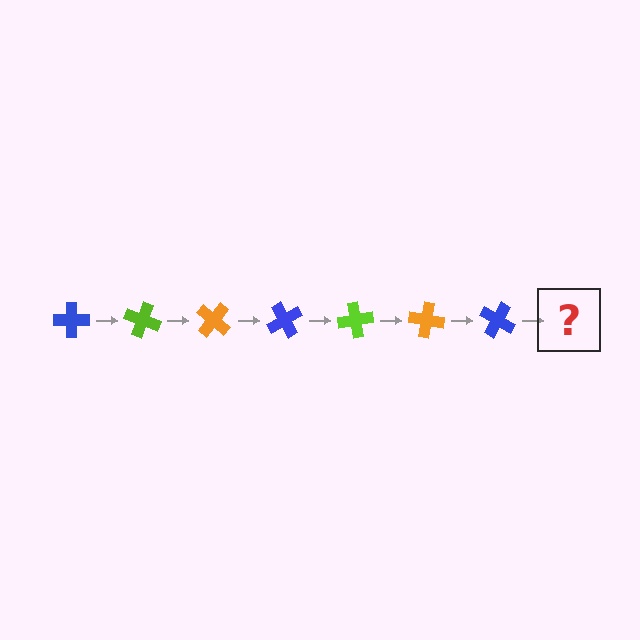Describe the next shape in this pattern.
It should be a lime cross, rotated 140 degrees from the start.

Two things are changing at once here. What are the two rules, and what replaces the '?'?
The two rules are that it rotates 20 degrees each step and the color cycles through blue, lime, and orange. The '?' should be a lime cross, rotated 140 degrees from the start.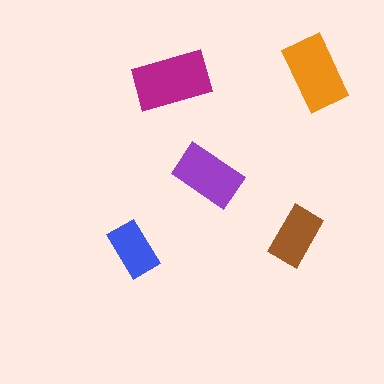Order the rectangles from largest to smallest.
the magenta one, the orange one, the purple one, the brown one, the blue one.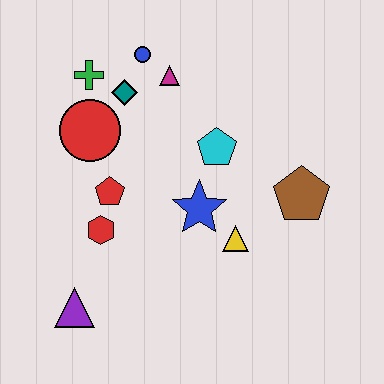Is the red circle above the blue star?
Yes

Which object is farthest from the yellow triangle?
The green cross is farthest from the yellow triangle.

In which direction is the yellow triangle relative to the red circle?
The yellow triangle is to the right of the red circle.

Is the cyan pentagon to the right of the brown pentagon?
No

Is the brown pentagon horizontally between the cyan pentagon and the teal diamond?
No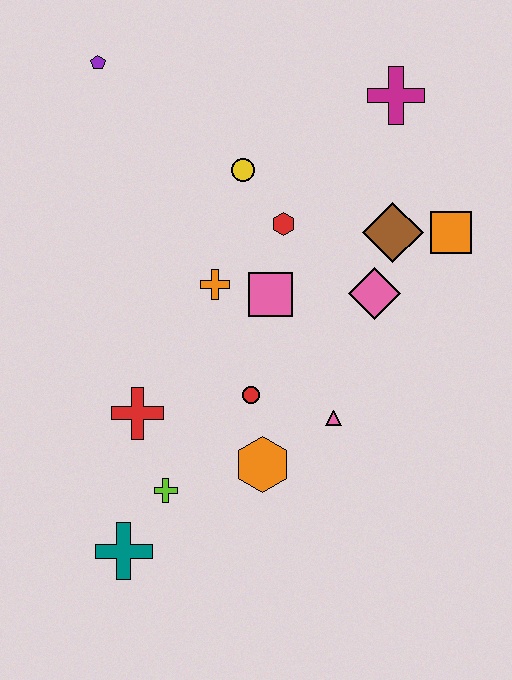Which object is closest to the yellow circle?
The red hexagon is closest to the yellow circle.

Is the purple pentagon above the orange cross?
Yes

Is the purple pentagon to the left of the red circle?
Yes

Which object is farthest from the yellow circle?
The teal cross is farthest from the yellow circle.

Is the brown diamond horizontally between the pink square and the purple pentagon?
No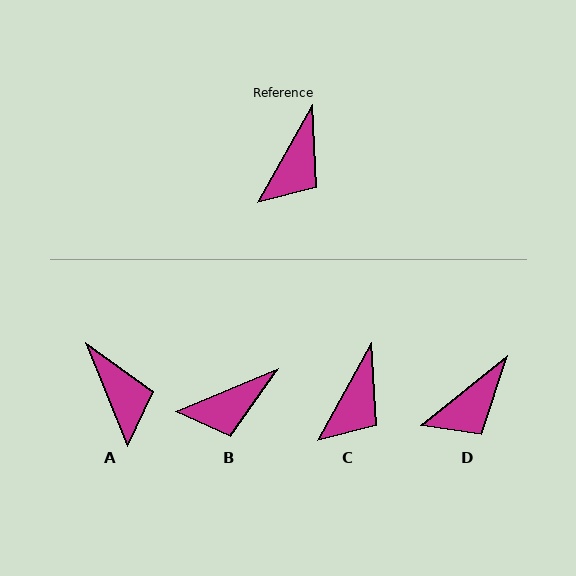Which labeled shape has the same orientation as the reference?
C.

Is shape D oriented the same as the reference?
No, it is off by about 21 degrees.